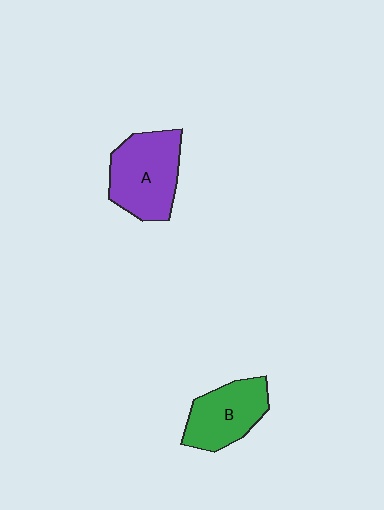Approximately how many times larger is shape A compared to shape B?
Approximately 1.2 times.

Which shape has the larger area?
Shape A (purple).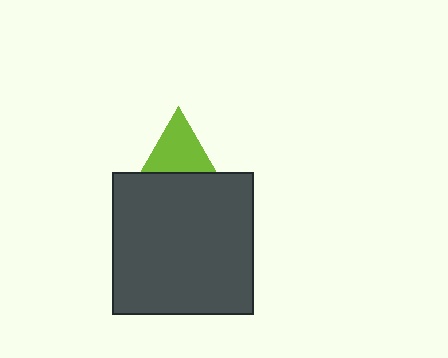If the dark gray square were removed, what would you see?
You would see the complete lime triangle.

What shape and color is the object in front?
The object in front is a dark gray square.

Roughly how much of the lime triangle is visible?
A small part of it is visible (roughly 34%).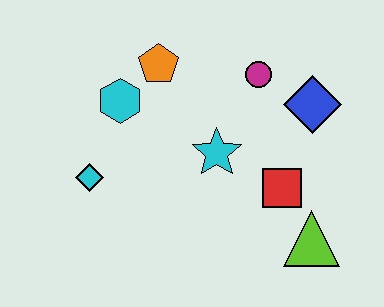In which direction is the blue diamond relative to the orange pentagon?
The blue diamond is to the right of the orange pentagon.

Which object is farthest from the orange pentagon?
The lime triangle is farthest from the orange pentagon.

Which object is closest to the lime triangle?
The red square is closest to the lime triangle.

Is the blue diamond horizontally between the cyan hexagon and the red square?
No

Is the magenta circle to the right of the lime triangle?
No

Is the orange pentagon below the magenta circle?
No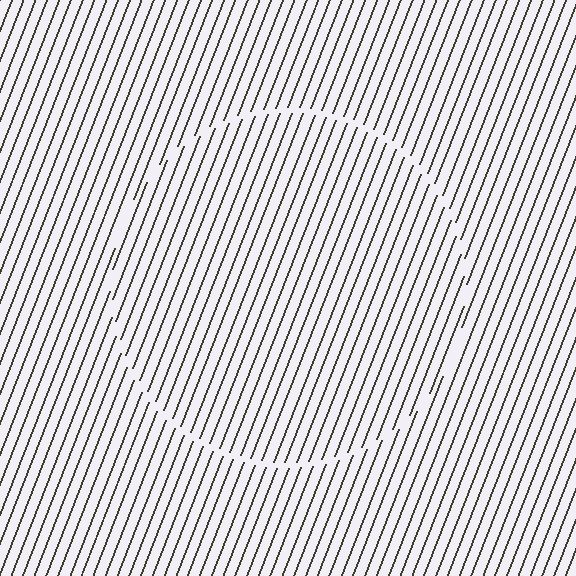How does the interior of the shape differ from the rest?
The interior of the shape contains the same grating, shifted by half a period — the contour is defined by the phase discontinuity where line-ends from the inner and outer gratings abut.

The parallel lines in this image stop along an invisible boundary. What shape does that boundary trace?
An illusory circle. The interior of the shape contains the same grating, shifted by half a period — the contour is defined by the phase discontinuity where line-ends from the inner and outer gratings abut.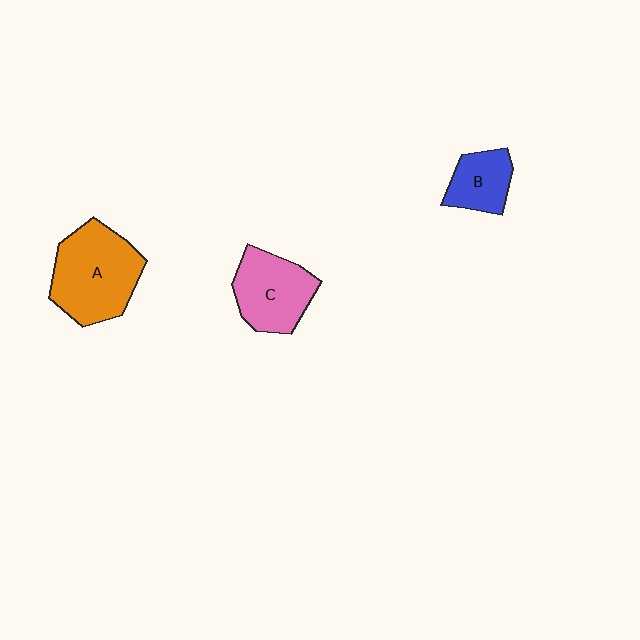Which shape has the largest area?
Shape A (orange).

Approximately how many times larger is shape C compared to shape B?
Approximately 1.5 times.